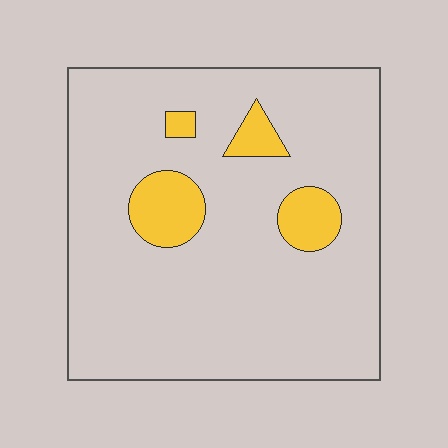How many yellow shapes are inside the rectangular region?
4.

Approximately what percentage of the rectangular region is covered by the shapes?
Approximately 10%.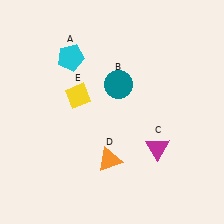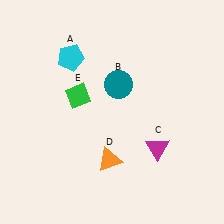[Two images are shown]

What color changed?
The diamond (E) changed from yellow in Image 1 to green in Image 2.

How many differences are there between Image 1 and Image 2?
There is 1 difference between the two images.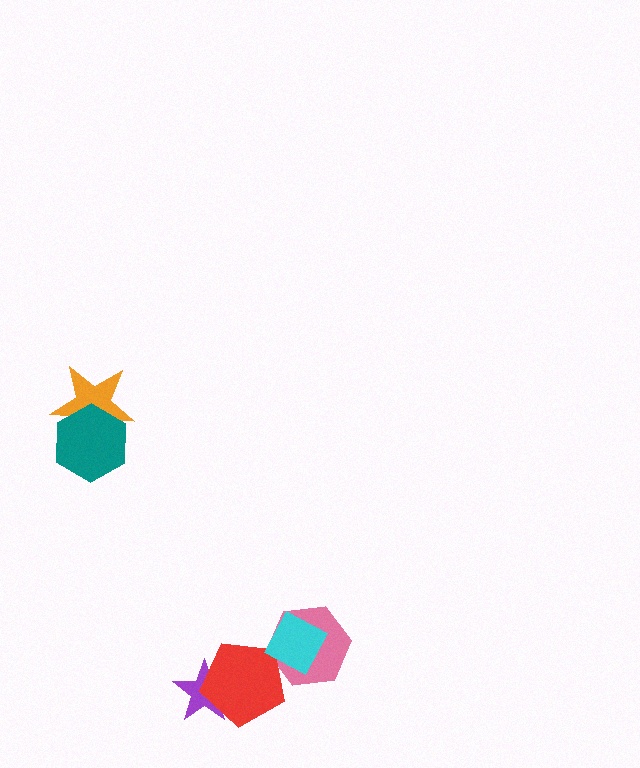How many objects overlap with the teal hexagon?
1 object overlaps with the teal hexagon.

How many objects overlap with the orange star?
1 object overlaps with the orange star.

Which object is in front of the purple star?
The red pentagon is in front of the purple star.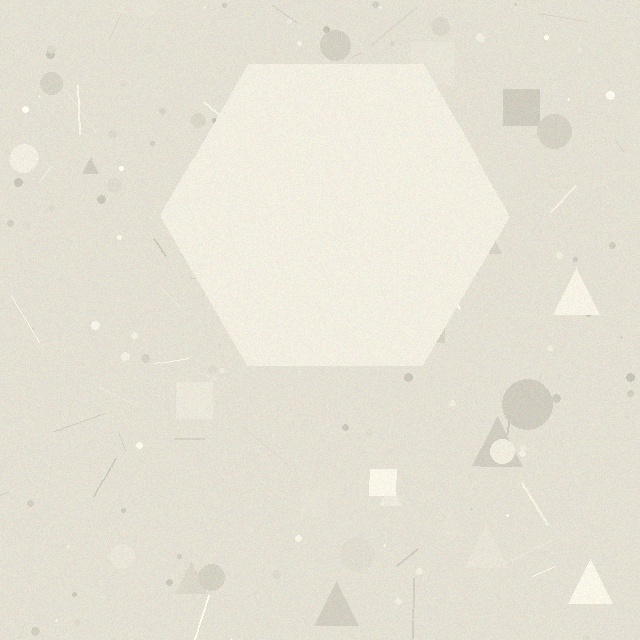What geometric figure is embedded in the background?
A hexagon is embedded in the background.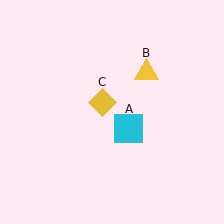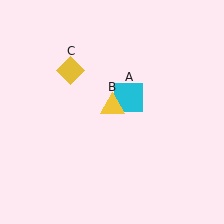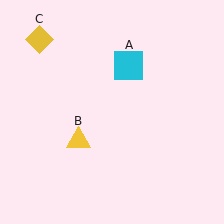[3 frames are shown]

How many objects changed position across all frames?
3 objects changed position: cyan square (object A), yellow triangle (object B), yellow diamond (object C).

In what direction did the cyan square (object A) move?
The cyan square (object A) moved up.